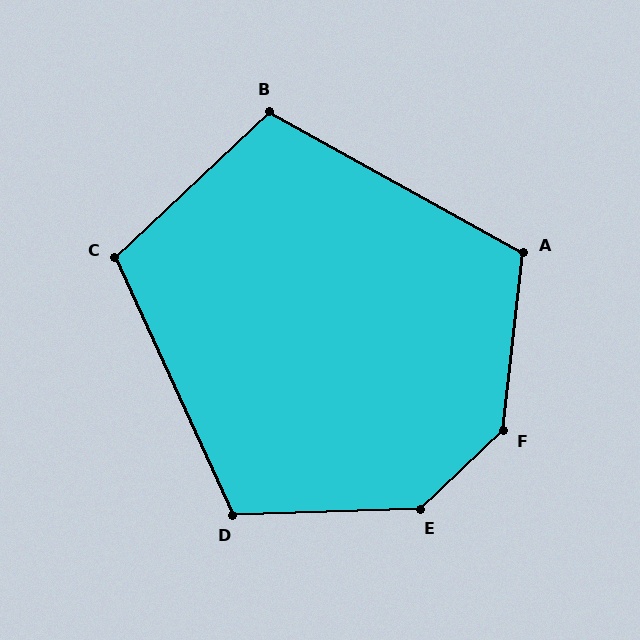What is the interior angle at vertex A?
Approximately 113 degrees (obtuse).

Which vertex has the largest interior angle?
F, at approximately 140 degrees.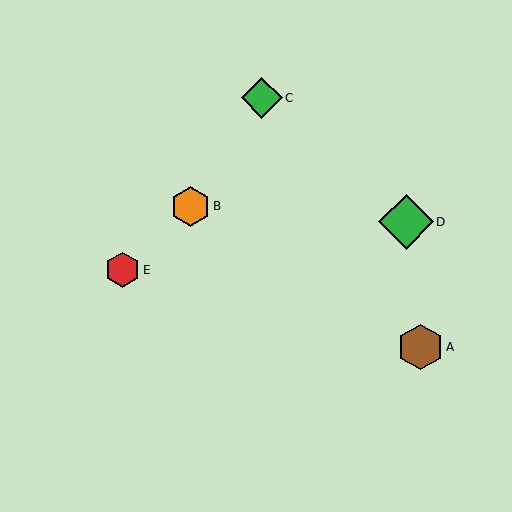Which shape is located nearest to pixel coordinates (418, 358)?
The brown hexagon (labeled A) at (420, 347) is nearest to that location.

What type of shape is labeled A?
Shape A is a brown hexagon.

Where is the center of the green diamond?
The center of the green diamond is at (262, 98).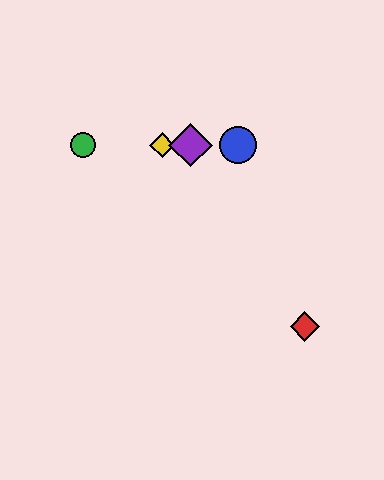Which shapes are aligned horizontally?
The blue circle, the green circle, the yellow diamond, the purple diamond are aligned horizontally.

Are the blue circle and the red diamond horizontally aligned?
No, the blue circle is at y≈145 and the red diamond is at y≈327.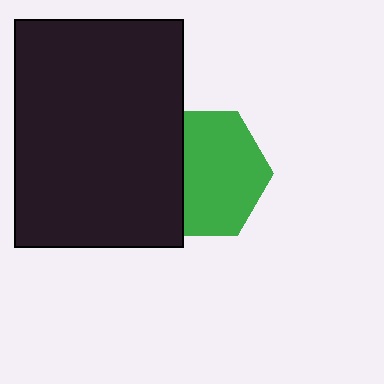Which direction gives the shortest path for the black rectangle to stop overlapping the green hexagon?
Moving left gives the shortest separation.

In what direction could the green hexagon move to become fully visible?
The green hexagon could move right. That would shift it out from behind the black rectangle entirely.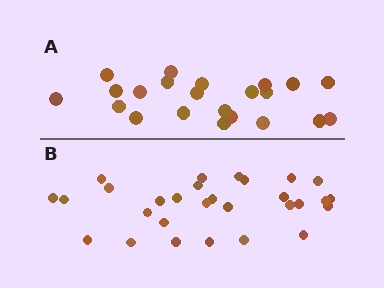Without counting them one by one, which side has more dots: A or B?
Region B (the bottom region) has more dots.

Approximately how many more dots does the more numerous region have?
Region B has roughly 8 or so more dots than region A.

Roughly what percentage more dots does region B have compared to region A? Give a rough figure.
About 30% more.